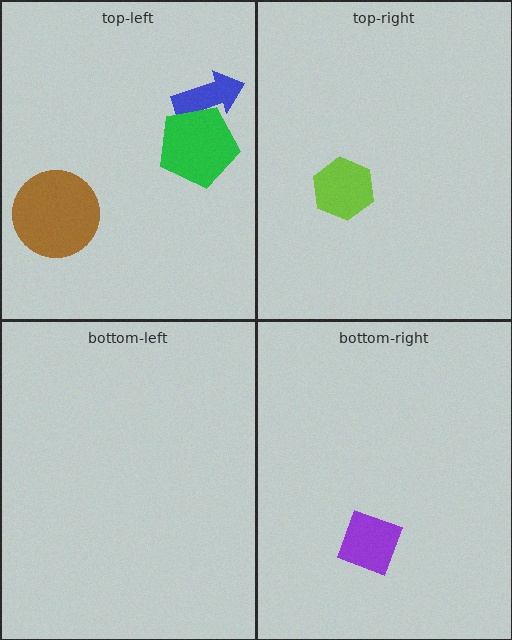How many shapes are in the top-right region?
1.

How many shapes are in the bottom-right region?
1.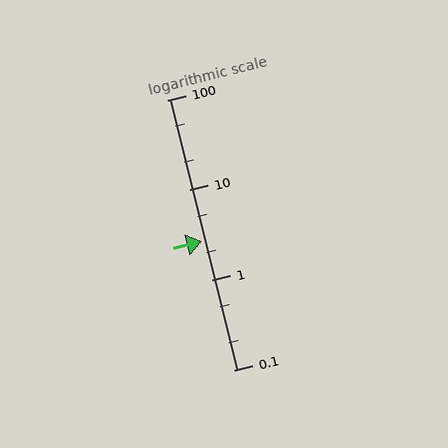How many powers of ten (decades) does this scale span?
The scale spans 3 decades, from 0.1 to 100.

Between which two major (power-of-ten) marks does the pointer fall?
The pointer is between 1 and 10.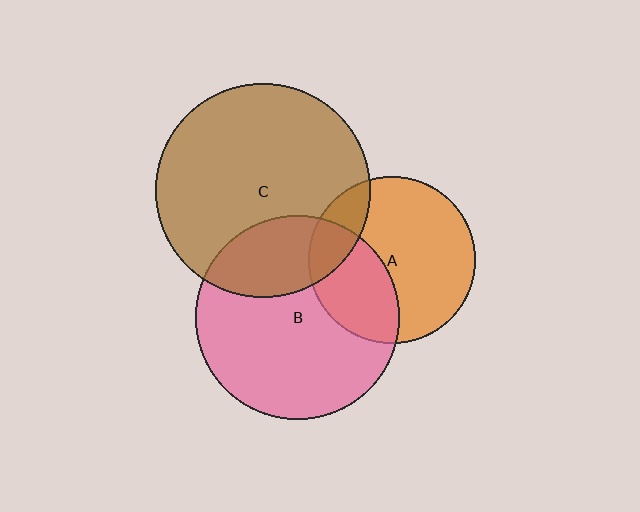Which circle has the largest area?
Circle C (brown).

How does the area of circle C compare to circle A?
Approximately 1.7 times.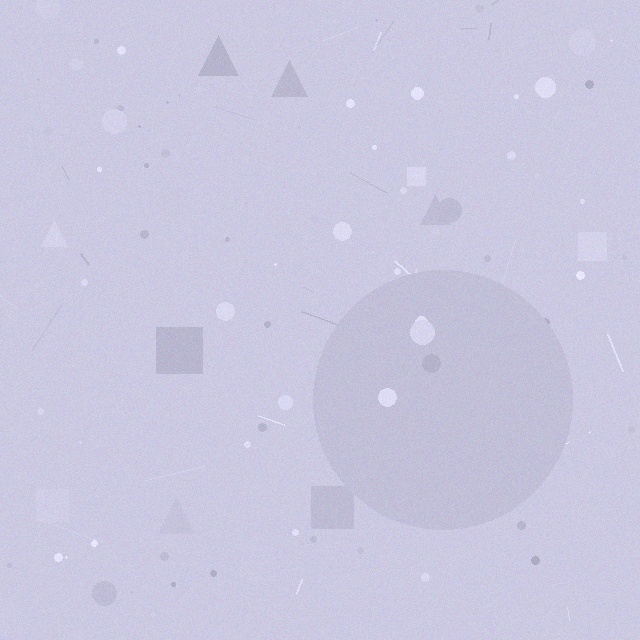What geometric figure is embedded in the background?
A circle is embedded in the background.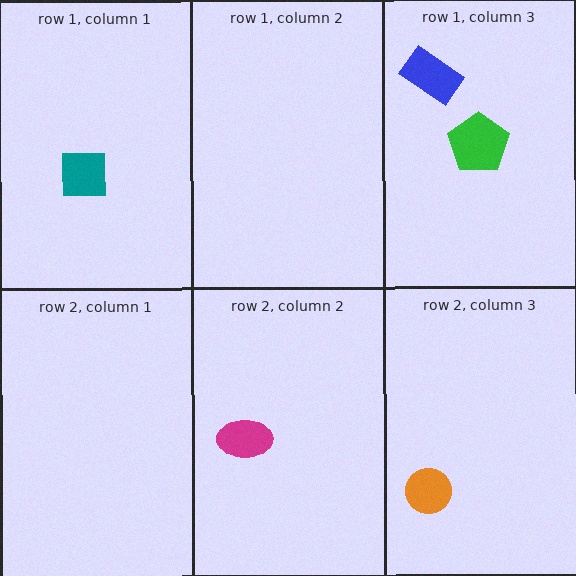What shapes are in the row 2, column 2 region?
The magenta ellipse.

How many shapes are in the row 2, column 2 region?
1.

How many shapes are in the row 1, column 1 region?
1.